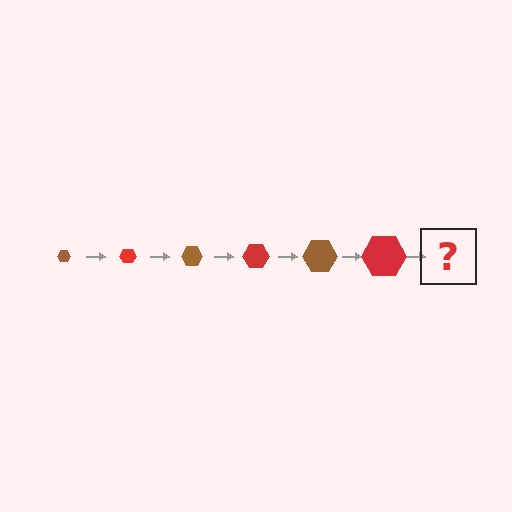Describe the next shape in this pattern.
It should be a brown hexagon, larger than the previous one.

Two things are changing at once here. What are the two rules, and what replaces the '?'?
The two rules are that the hexagon grows larger each step and the color cycles through brown and red. The '?' should be a brown hexagon, larger than the previous one.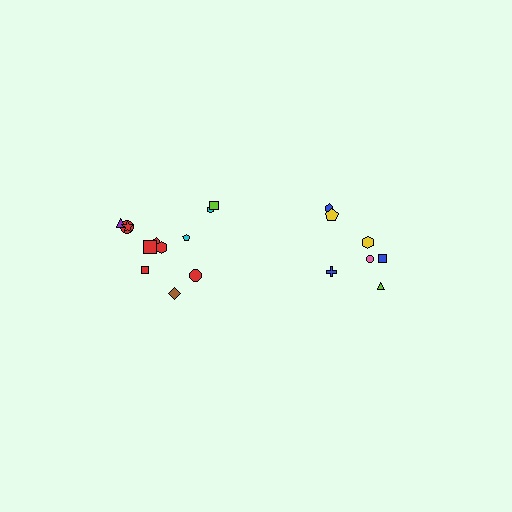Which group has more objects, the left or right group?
The left group.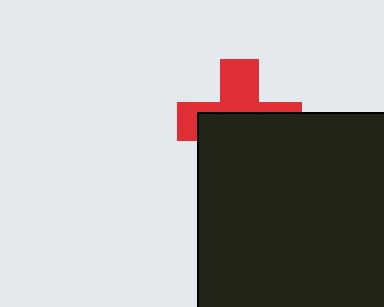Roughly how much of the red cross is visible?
A small part of it is visible (roughly 42%).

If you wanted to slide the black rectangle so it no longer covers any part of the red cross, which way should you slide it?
Slide it down — that is the most direct way to separate the two shapes.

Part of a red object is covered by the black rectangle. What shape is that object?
It is a cross.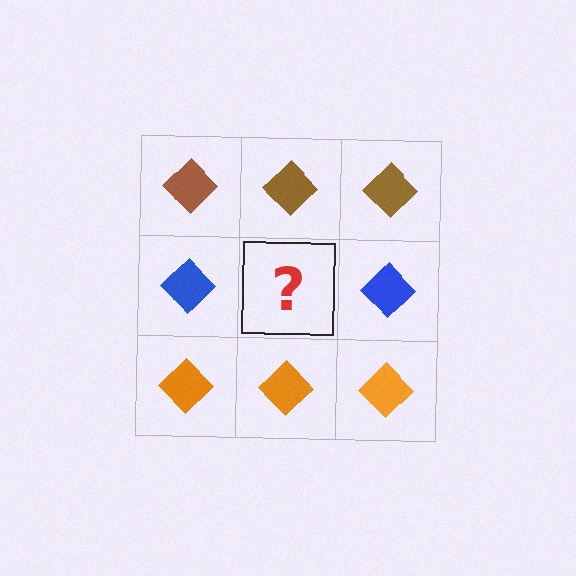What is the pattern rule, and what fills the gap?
The rule is that each row has a consistent color. The gap should be filled with a blue diamond.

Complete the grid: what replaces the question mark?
The question mark should be replaced with a blue diamond.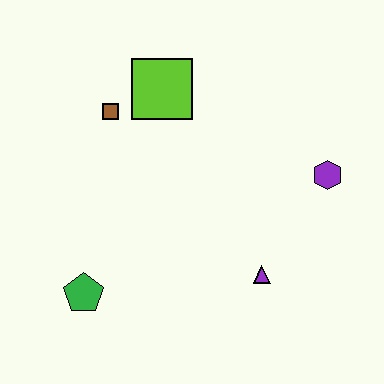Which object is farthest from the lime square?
The green pentagon is farthest from the lime square.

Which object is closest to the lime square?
The brown square is closest to the lime square.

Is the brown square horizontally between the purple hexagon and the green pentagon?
Yes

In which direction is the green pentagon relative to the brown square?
The green pentagon is below the brown square.